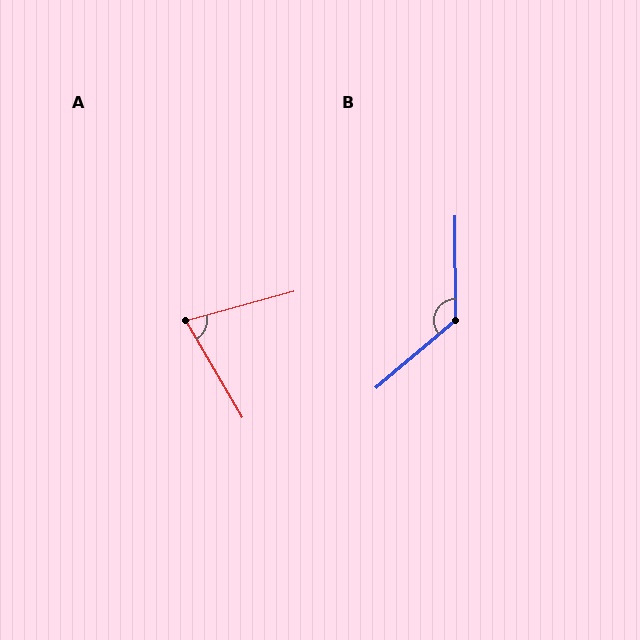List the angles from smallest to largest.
A (75°), B (130°).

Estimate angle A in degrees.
Approximately 75 degrees.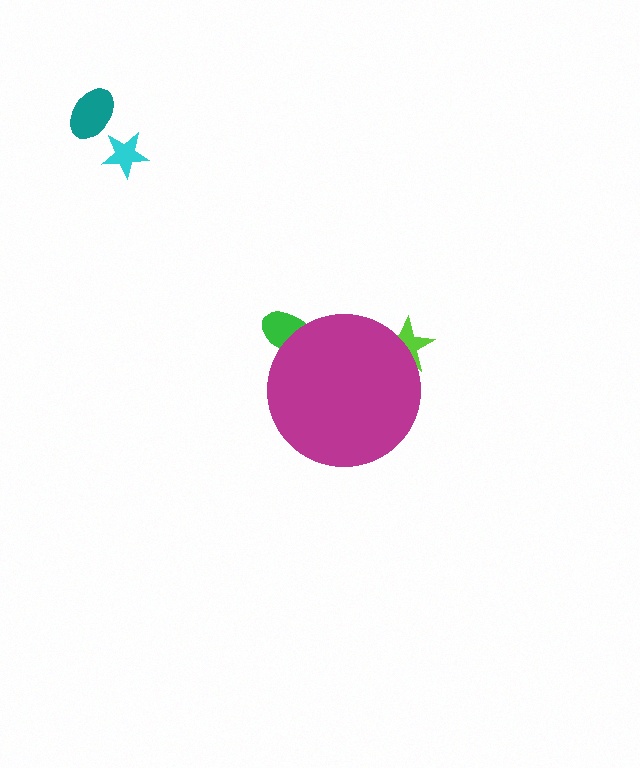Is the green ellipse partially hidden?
Yes, the green ellipse is partially hidden behind the magenta circle.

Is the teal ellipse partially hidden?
No, the teal ellipse is fully visible.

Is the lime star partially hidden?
Yes, the lime star is partially hidden behind the magenta circle.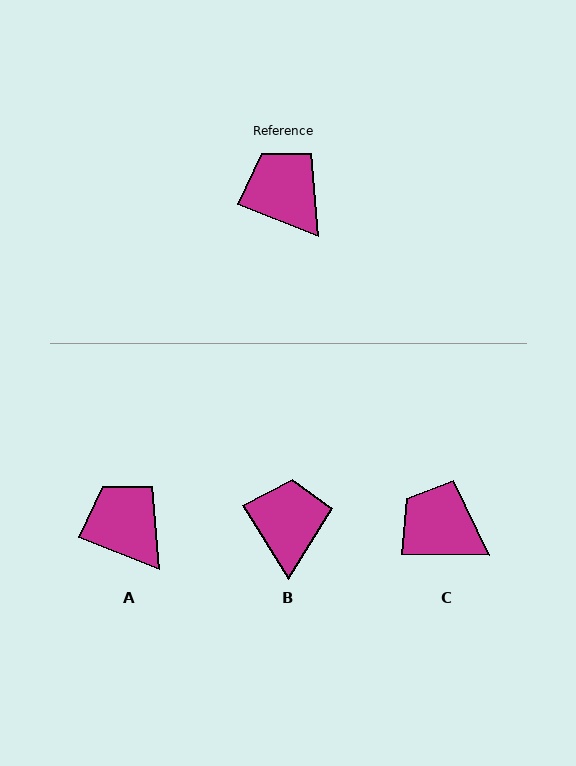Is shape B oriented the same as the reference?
No, it is off by about 36 degrees.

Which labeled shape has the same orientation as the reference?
A.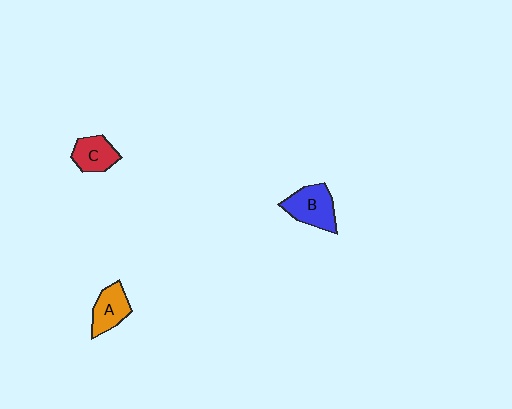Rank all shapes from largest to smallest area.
From largest to smallest: B (blue), A (orange), C (red).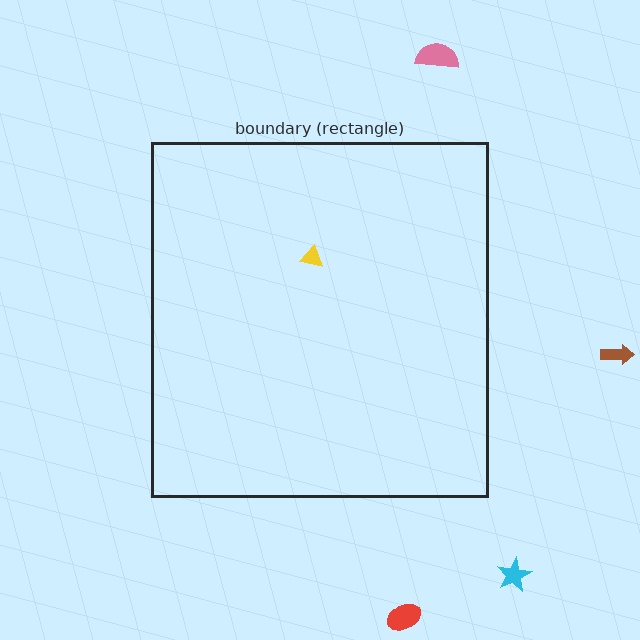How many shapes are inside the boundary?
1 inside, 4 outside.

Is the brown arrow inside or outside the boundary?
Outside.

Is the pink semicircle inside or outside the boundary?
Outside.